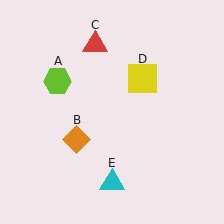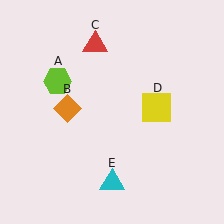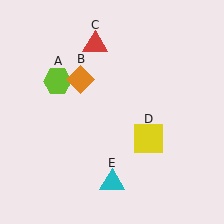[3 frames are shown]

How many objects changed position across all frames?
2 objects changed position: orange diamond (object B), yellow square (object D).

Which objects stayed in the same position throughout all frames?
Lime hexagon (object A) and red triangle (object C) and cyan triangle (object E) remained stationary.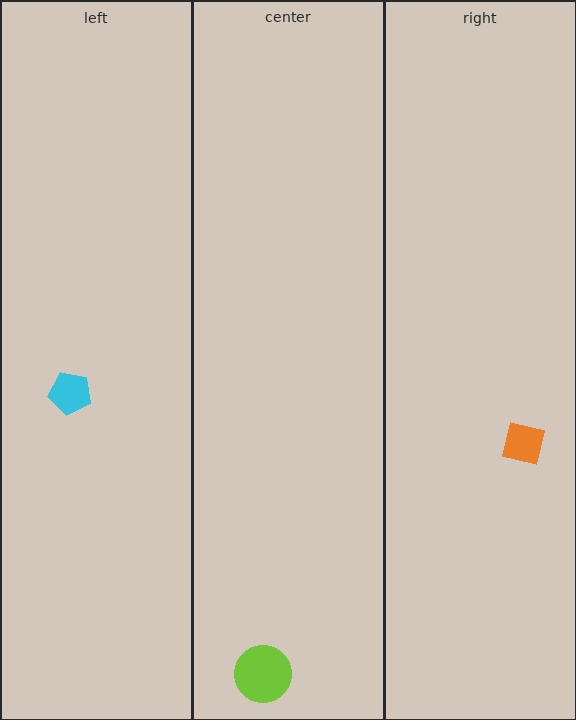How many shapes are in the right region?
1.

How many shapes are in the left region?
1.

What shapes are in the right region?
The orange square.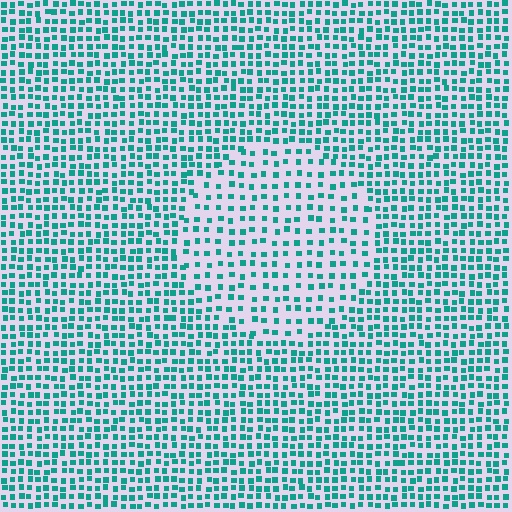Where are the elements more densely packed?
The elements are more densely packed outside the circle boundary.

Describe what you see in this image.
The image contains small teal elements arranged at two different densities. A circle-shaped region is visible where the elements are less densely packed than the surrounding area.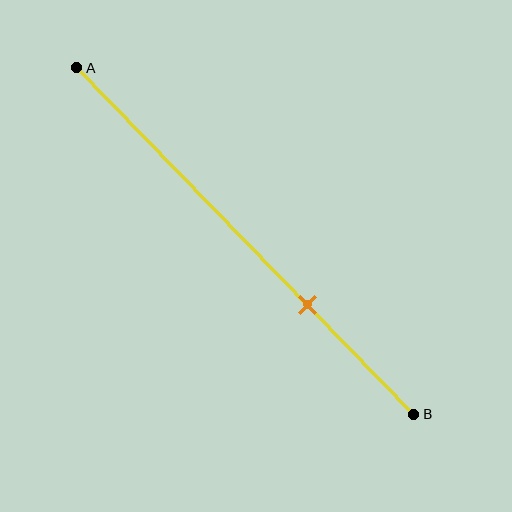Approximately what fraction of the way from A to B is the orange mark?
The orange mark is approximately 70% of the way from A to B.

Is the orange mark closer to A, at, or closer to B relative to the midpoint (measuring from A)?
The orange mark is closer to point B than the midpoint of segment AB.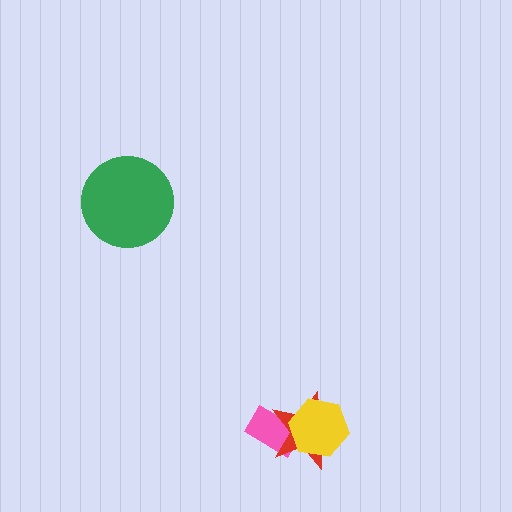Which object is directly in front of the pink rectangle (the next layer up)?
The red star is directly in front of the pink rectangle.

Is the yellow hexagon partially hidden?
No, no other shape covers it.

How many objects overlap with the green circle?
0 objects overlap with the green circle.